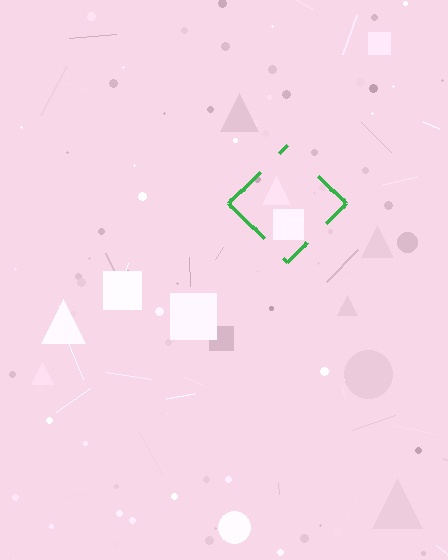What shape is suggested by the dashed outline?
The dashed outline suggests a diamond.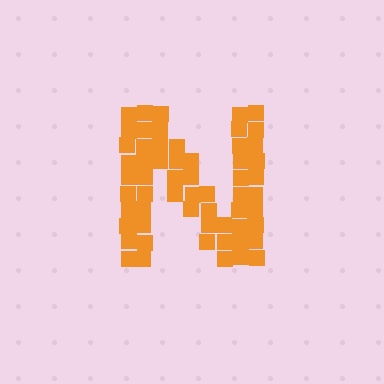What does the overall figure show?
The overall figure shows the letter N.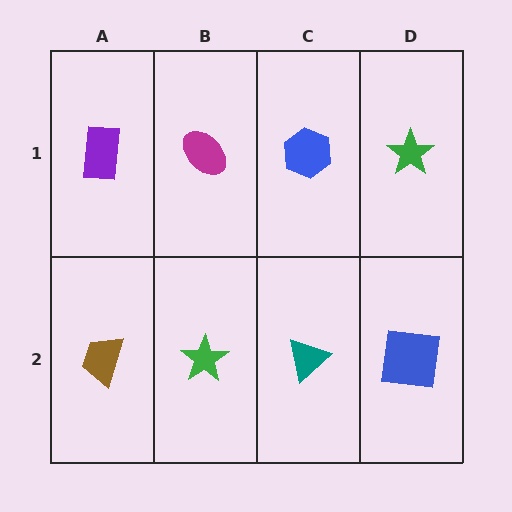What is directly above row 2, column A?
A purple rectangle.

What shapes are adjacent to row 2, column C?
A blue hexagon (row 1, column C), a green star (row 2, column B), a blue square (row 2, column D).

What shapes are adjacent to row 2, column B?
A magenta ellipse (row 1, column B), a brown trapezoid (row 2, column A), a teal triangle (row 2, column C).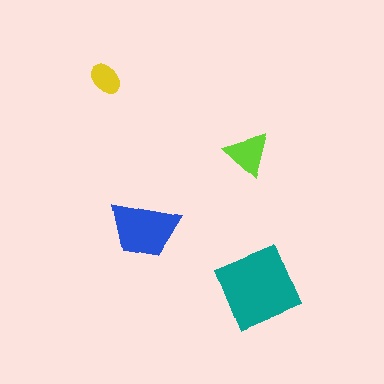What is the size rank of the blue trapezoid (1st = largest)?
2nd.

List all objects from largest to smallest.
The teal square, the blue trapezoid, the lime triangle, the yellow ellipse.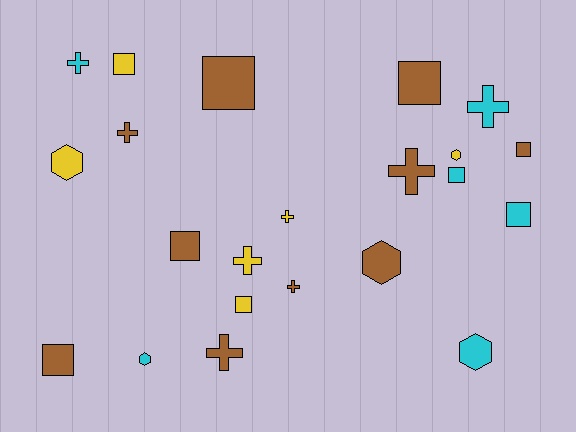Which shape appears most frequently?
Square, with 9 objects.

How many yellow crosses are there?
There are 2 yellow crosses.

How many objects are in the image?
There are 22 objects.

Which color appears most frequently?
Brown, with 10 objects.